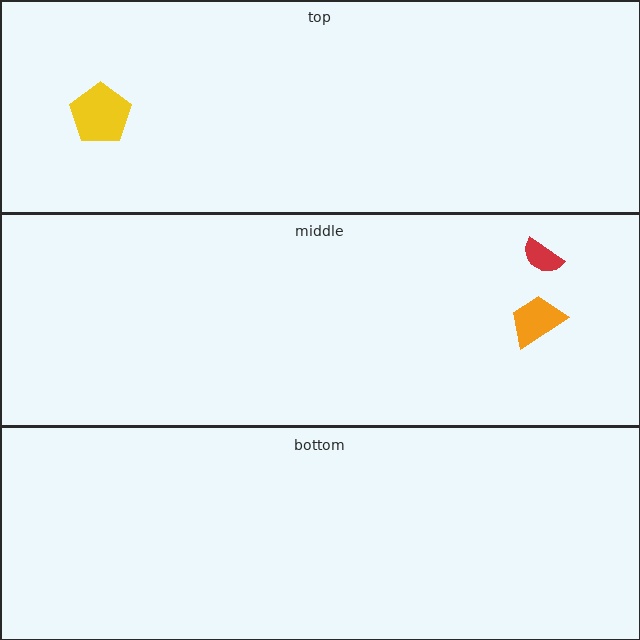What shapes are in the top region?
The yellow pentagon.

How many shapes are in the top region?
1.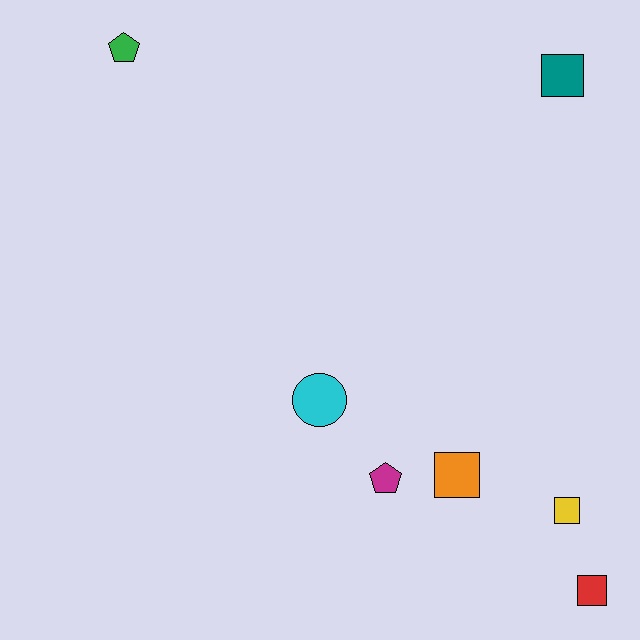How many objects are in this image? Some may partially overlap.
There are 7 objects.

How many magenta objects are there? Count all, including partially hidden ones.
There is 1 magenta object.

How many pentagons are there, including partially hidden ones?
There are 2 pentagons.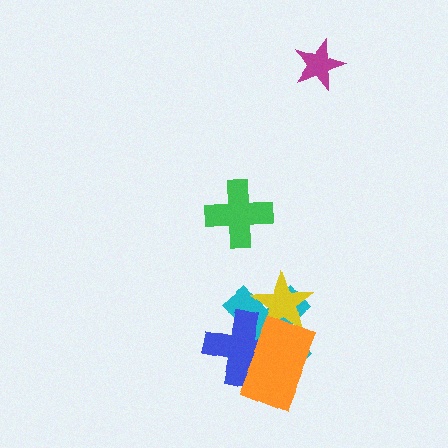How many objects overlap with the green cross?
0 objects overlap with the green cross.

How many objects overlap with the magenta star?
0 objects overlap with the magenta star.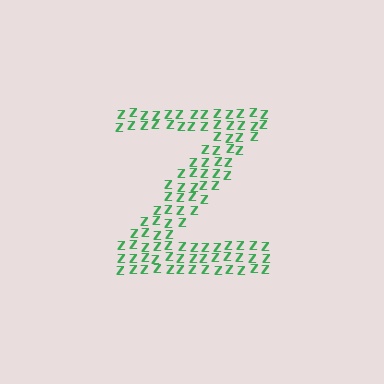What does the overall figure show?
The overall figure shows the letter Z.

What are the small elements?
The small elements are letter Z's.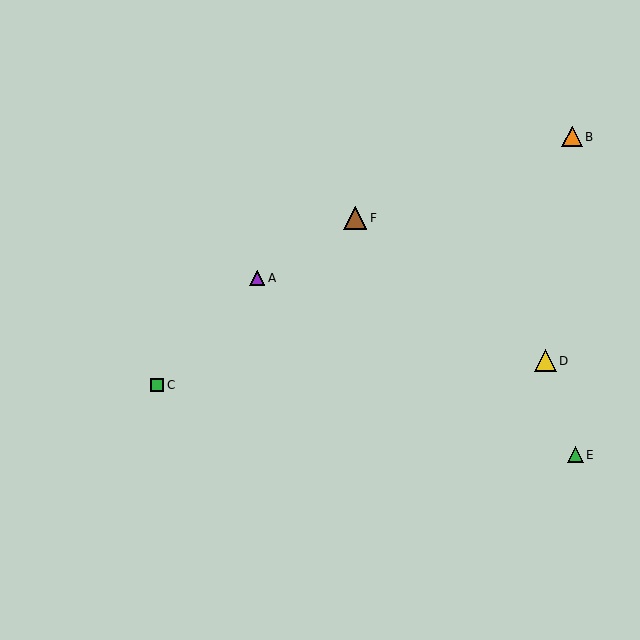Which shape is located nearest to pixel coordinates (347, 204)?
The brown triangle (labeled F) at (355, 218) is nearest to that location.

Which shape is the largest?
The brown triangle (labeled F) is the largest.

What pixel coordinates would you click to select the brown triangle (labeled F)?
Click at (355, 218) to select the brown triangle F.